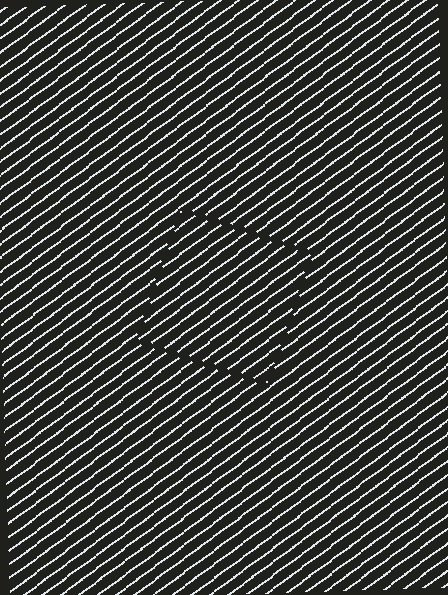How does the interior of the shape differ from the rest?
The interior of the shape contains the same grating, shifted by half a period — the contour is defined by the phase discontinuity where line-ends from the inner and outer gratings abut.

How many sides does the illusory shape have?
4 sides — the line-ends trace a square.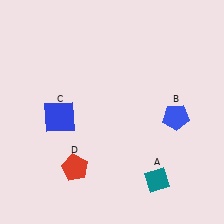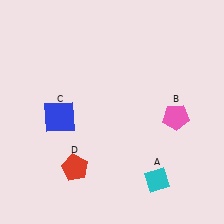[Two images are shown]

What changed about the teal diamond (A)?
In Image 1, A is teal. In Image 2, it changed to cyan.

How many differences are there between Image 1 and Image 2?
There are 2 differences between the two images.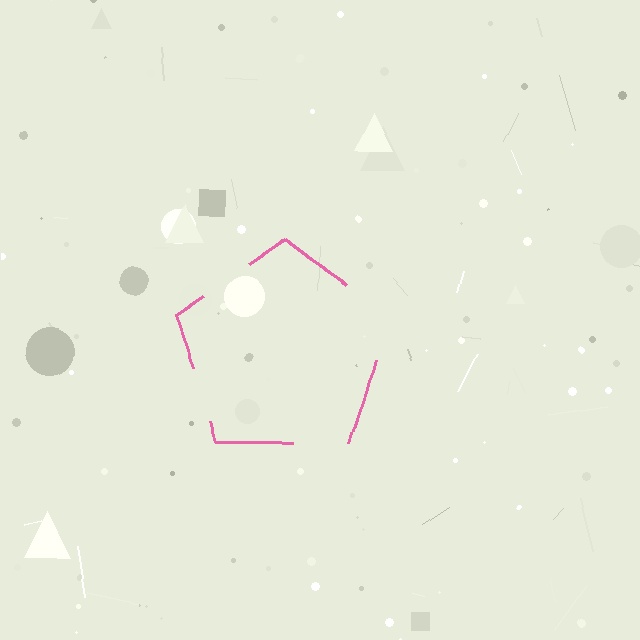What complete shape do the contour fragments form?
The contour fragments form a pentagon.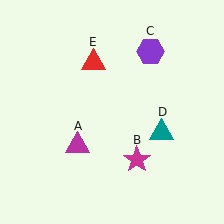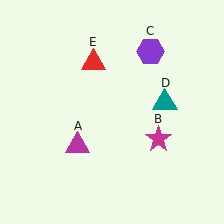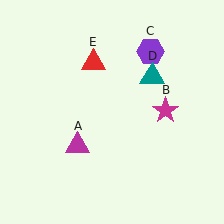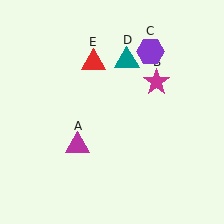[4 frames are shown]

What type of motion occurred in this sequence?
The magenta star (object B), teal triangle (object D) rotated counterclockwise around the center of the scene.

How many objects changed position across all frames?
2 objects changed position: magenta star (object B), teal triangle (object D).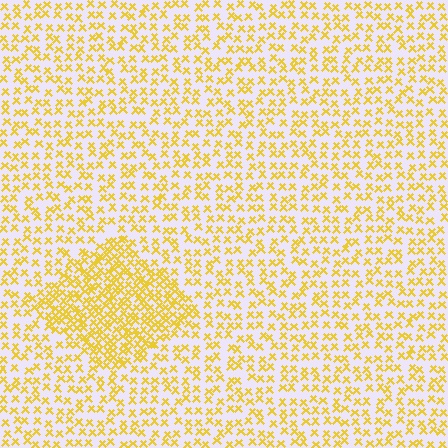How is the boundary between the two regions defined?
The boundary is defined by a change in element density (approximately 2.1x ratio). All elements are the same color, size, and shape.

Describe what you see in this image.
The image contains small yellow elements arranged at two different densities. A diamond-shaped region is visible where the elements are more densely packed than the surrounding area.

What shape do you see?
I see a diamond.